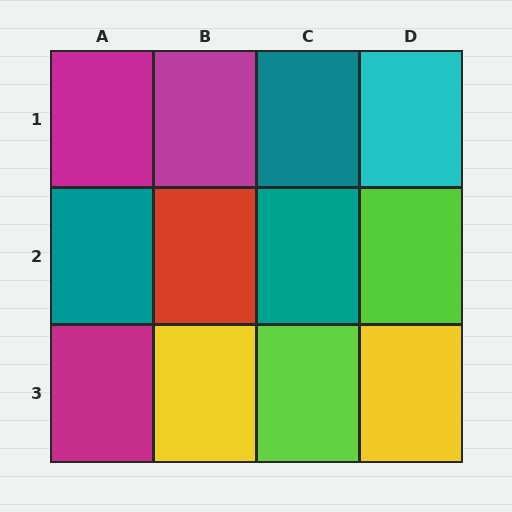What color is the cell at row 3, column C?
Lime.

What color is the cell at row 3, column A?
Magenta.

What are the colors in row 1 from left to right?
Magenta, magenta, teal, cyan.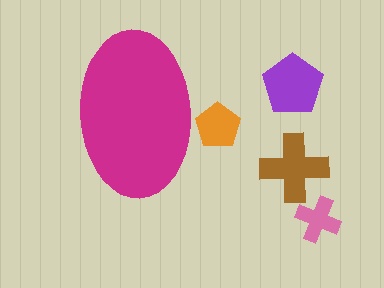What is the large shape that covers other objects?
A magenta ellipse.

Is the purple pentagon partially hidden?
No, the purple pentagon is fully visible.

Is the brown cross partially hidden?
No, the brown cross is fully visible.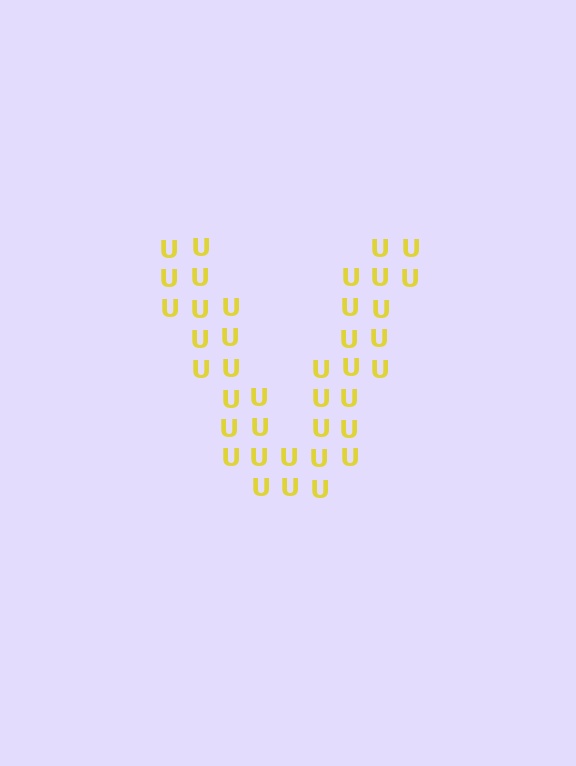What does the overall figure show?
The overall figure shows the letter V.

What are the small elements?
The small elements are letter U's.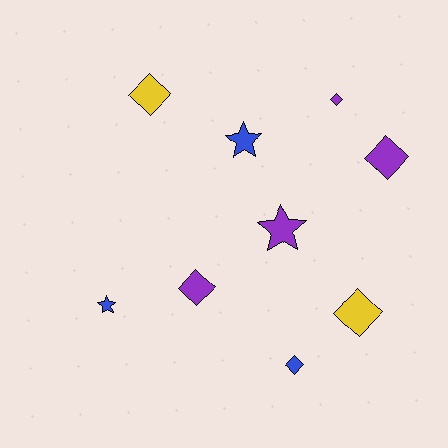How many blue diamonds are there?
There is 1 blue diamond.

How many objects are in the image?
There are 9 objects.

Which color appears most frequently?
Purple, with 4 objects.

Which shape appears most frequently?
Diamond, with 6 objects.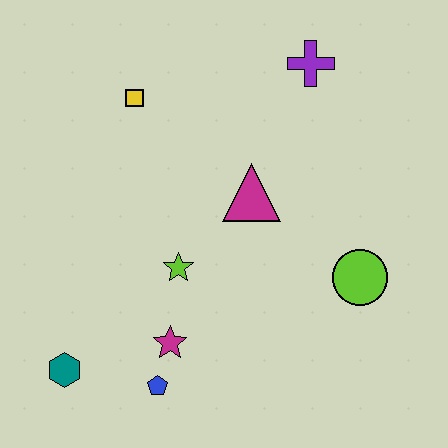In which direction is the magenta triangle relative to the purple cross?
The magenta triangle is below the purple cross.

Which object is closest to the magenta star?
The blue pentagon is closest to the magenta star.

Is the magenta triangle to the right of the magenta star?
Yes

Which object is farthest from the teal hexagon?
The purple cross is farthest from the teal hexagon.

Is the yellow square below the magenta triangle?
No